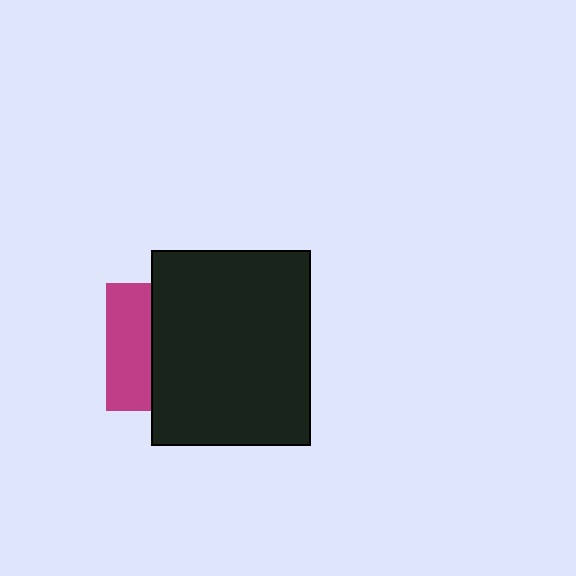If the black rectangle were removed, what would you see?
You would see the complete magenta square.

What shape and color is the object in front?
The object in front is a black rectangle.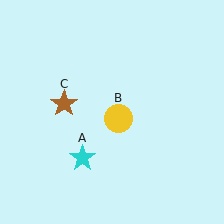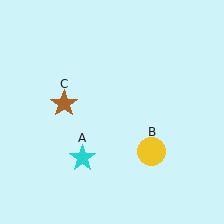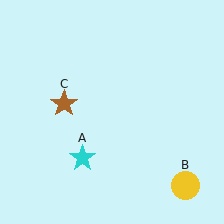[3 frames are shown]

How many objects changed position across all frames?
1 object changed position: yellow circle (object B).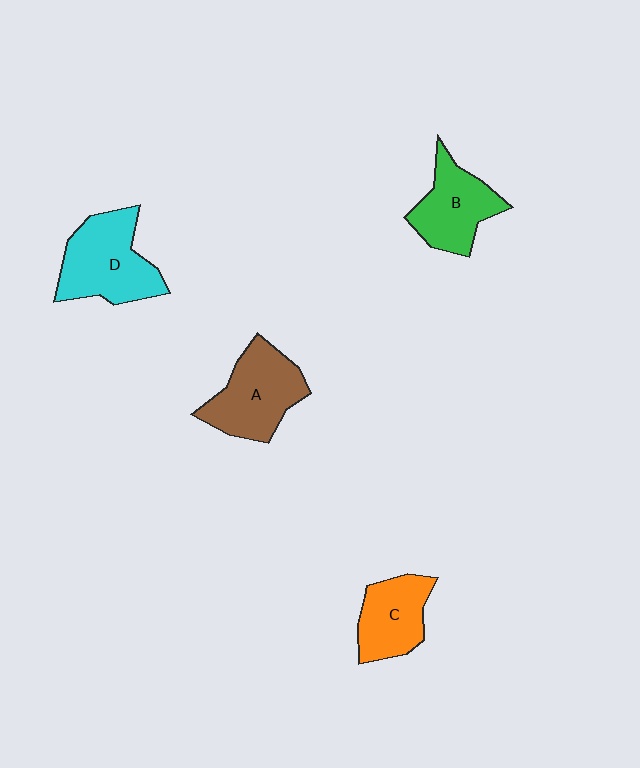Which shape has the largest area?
Shape D (cyan).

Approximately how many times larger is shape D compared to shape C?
Approximately 1.4 times.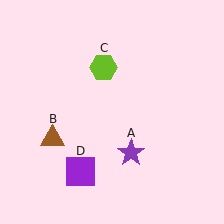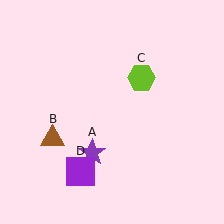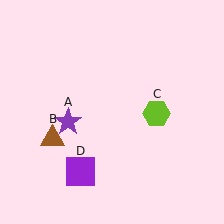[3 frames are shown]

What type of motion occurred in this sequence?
The purple star (object A), lime hexagon (object C) rotated clockwise around the center of the scene.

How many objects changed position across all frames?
2 objects changed position: purple star (object A), lime hexagon (object C).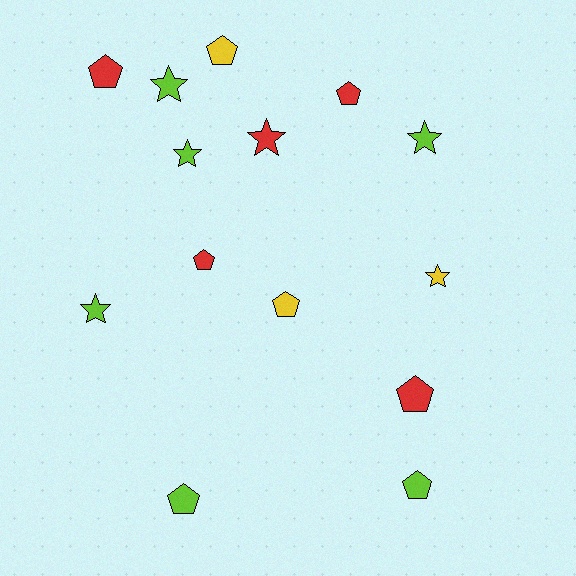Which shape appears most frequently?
Pentagon, with 8 objects.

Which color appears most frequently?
Lime, with 6 objects.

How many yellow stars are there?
There is 1 yellow star.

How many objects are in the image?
There are 14 objects.